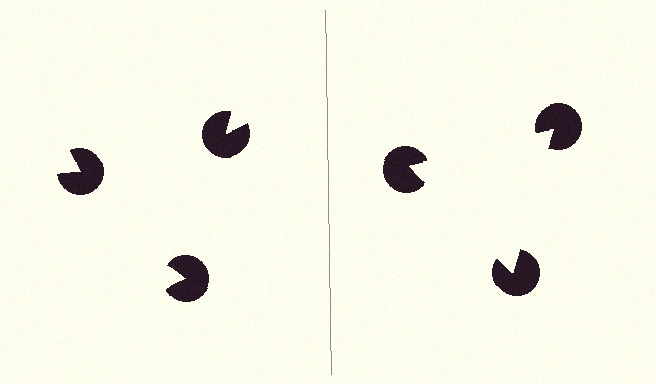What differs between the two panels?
The pac-man discs are positioned identically on both sides; only the wedge orientations differ. On the right they align to a triangle; on the left they are misaligned.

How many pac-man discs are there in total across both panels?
6 — 3 on each side.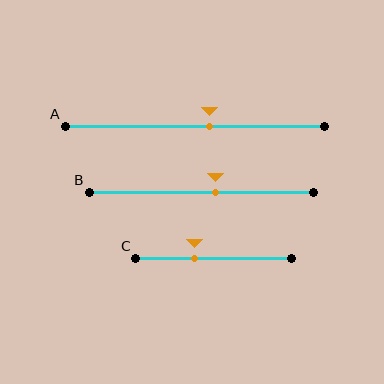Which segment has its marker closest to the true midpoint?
Segment A has its marker closest to the true midpoint.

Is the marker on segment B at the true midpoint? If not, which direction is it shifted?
No, the marker on segment B is shifted to the right by about 6% of the segment length.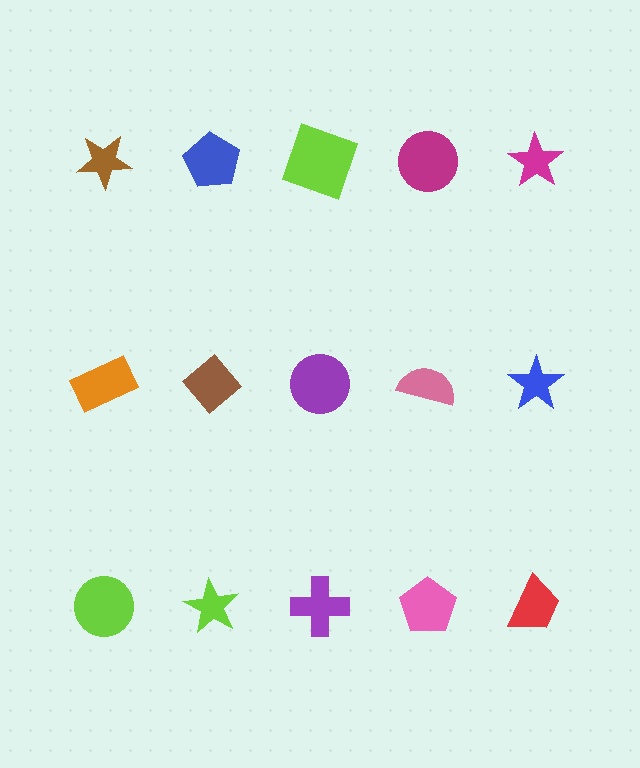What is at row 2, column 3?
A purple circle.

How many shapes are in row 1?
5 shapes.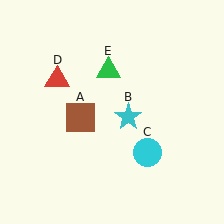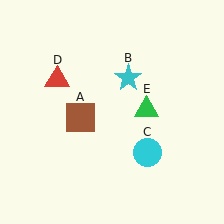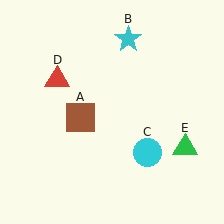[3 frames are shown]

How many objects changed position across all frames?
2 objects changed position: cyan star (object B), green triangle (object E).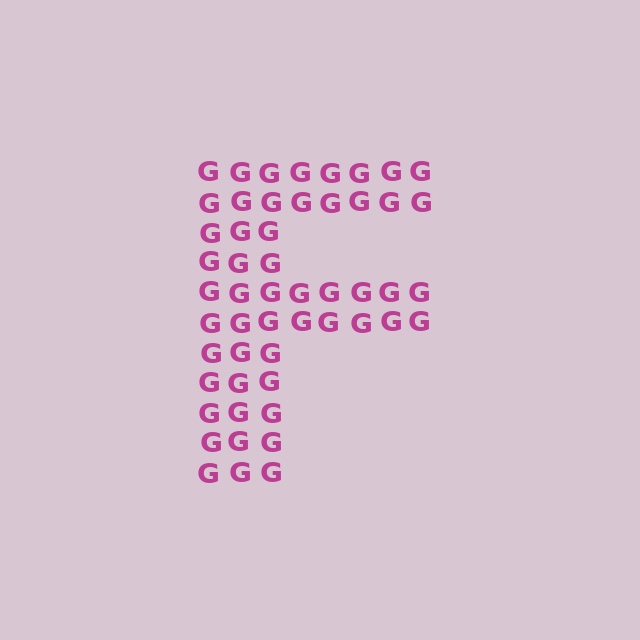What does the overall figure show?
The overall figure shows the letter F.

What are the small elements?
The small elements are letter G's.